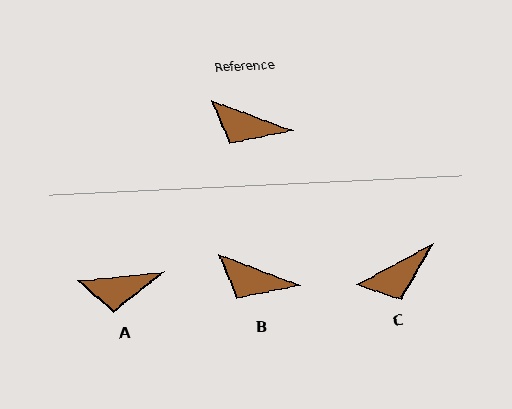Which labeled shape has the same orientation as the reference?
B.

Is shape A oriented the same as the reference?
No, it is off by about 26 degrees.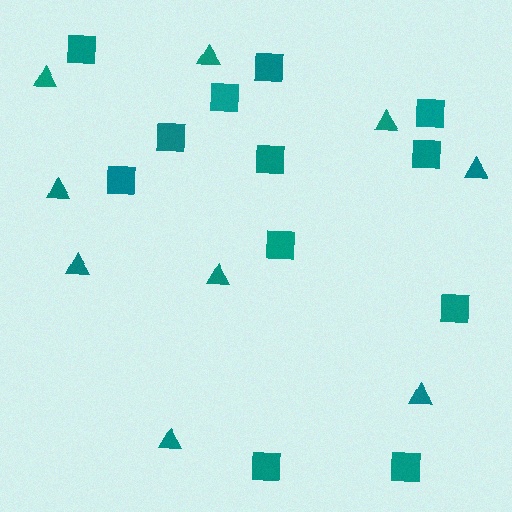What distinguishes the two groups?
There are 2 groups: one group of triangles (9) and one group of squares (12).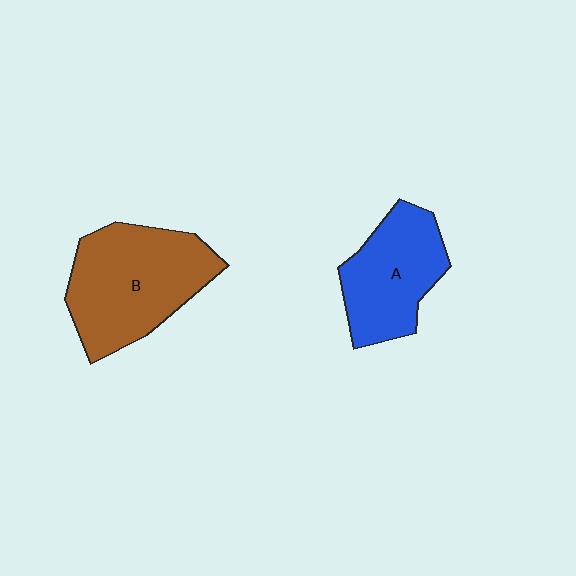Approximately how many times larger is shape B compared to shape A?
Approximately 1.4 times.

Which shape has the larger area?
Shape B (brown).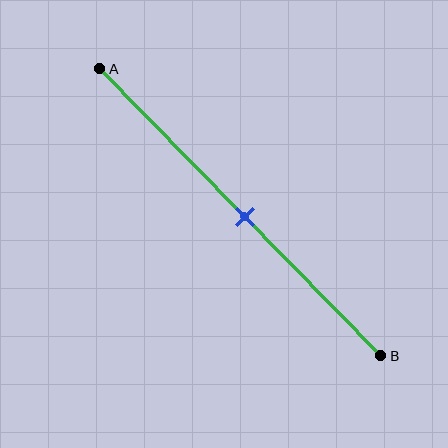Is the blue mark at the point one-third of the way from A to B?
No, the mark is at about 50% from A, not at the 33% one-third point.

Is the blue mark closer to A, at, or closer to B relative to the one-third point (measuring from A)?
The blue mark is closer to point B than the one-third point of segment AB.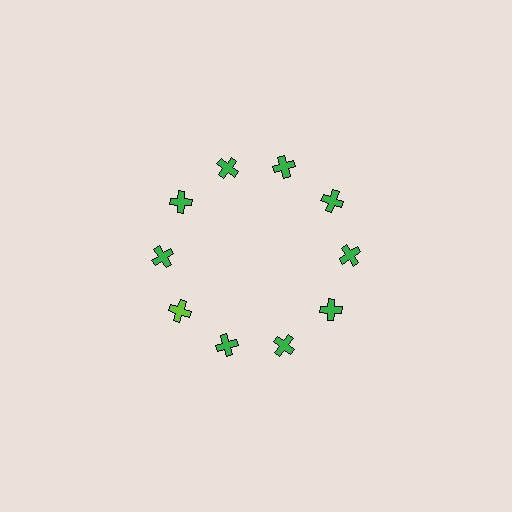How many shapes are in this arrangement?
There are 10 shapes arranged in a ring pattern.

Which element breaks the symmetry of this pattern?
The lime cross at roughly the 8 o'clock position breaks the symmetry. All other shapes are green crosses.